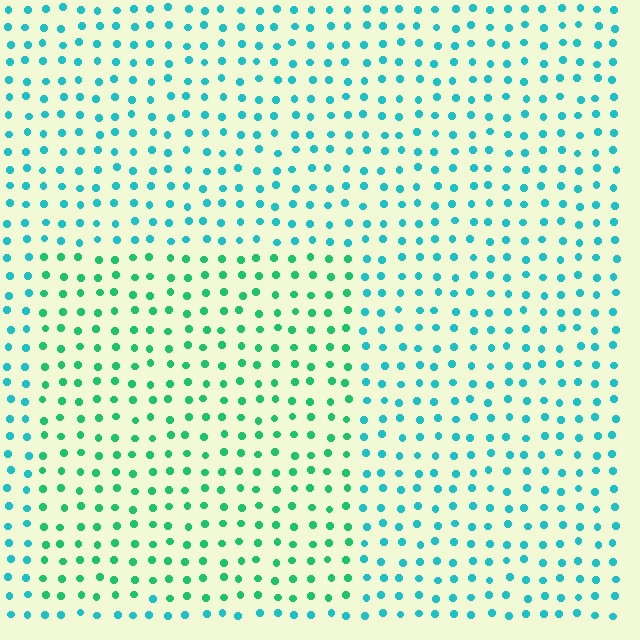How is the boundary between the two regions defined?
The boundary is defined purely by a slight shift in hue (about 32 degrees). Spacing, size, and orientation are identical on both sides.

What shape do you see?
I see a rectangle.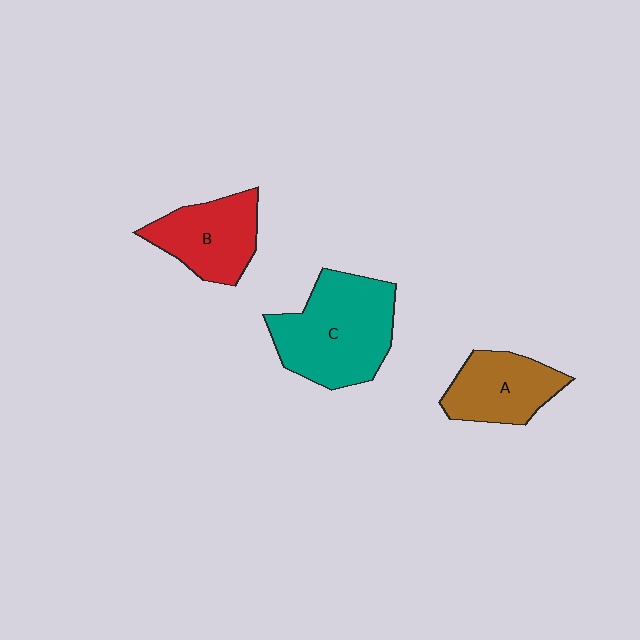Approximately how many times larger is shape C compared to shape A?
Approximately 1.6 times.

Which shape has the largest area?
Shape C (teal).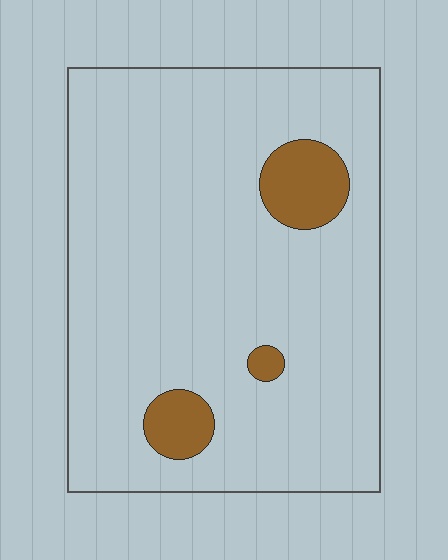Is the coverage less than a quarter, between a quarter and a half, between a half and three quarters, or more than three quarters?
Less than a quarter.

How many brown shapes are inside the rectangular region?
3.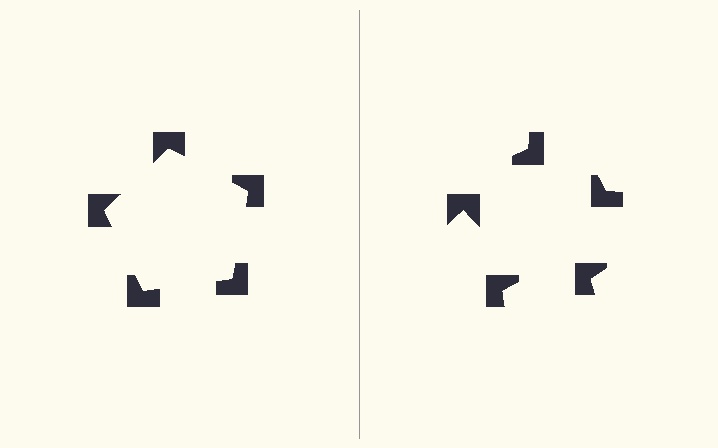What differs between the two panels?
The notched squares are positioned identically on both sides; only the wedge orientations differ. On the left they align to a pentagon; on the right they are misaligned.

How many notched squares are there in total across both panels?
10 — 5 on each side.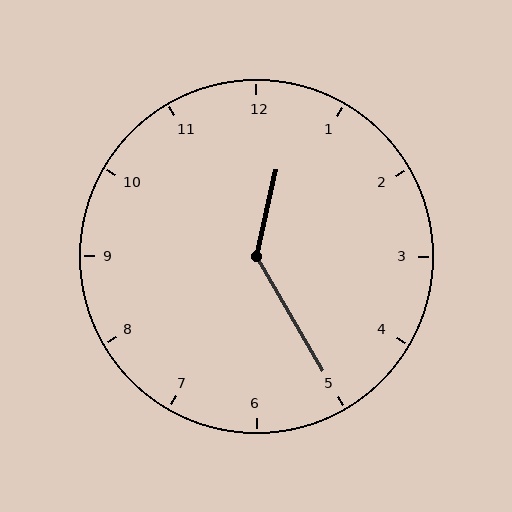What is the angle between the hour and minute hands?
Approximately 138 degrees.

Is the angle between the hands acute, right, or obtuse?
It is obtuse.